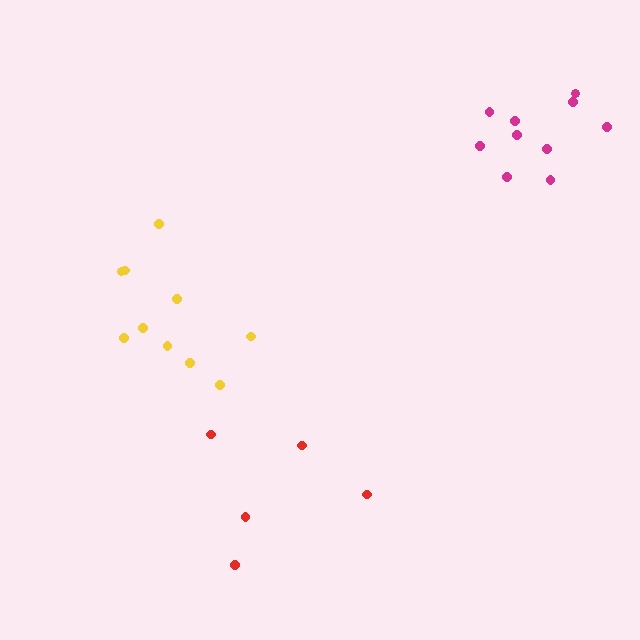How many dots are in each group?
Group 1: 10 dots, Group 2: 10 dots, Group 3: 5 dots (25 total).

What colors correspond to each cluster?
The clusters are colored: magenta, yellow, red.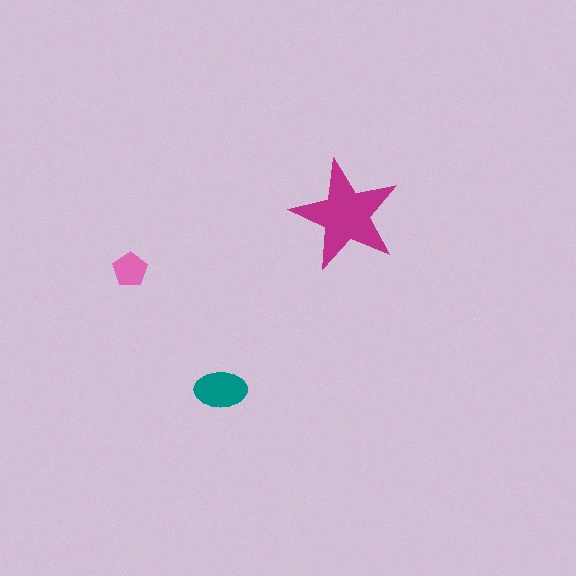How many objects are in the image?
There are 3 objects in the image.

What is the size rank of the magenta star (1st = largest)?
1st.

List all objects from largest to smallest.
The magenta star, the teal ellipse, the pink pentagon.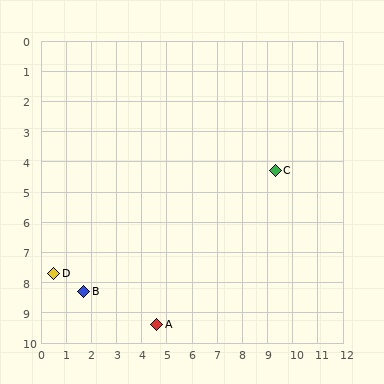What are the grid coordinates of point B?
Point B is at approximately (1.7, 8.3).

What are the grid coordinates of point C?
Point C is at approximately (9.3, 4.3).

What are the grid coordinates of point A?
Point A is at approximately (4.6, 9.4).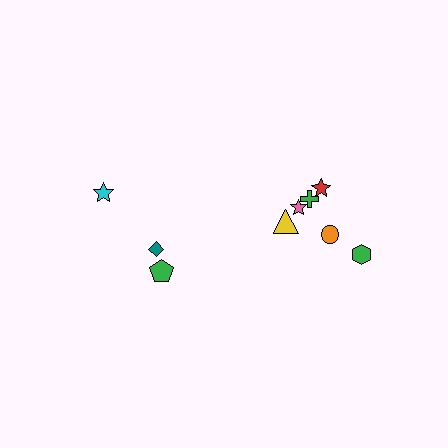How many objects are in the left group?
There are 3 objects.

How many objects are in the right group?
There are 6 objects.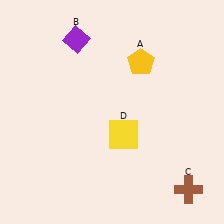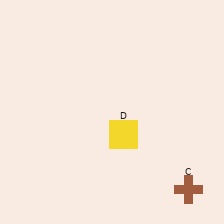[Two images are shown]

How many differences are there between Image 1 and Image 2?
There are 2 differences between the two images.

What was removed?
The purple diamond (B), the yellow pentagon (A) were removed in Image 2.